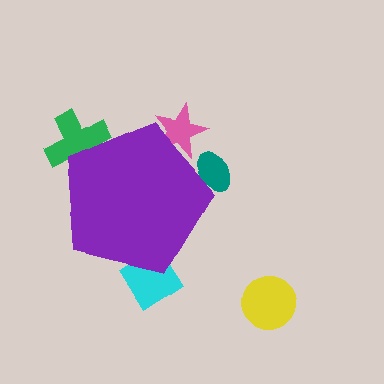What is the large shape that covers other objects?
A purple pentagon.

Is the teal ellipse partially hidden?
Yes, the teal ellipse is partially hidden behind the purple pentagon.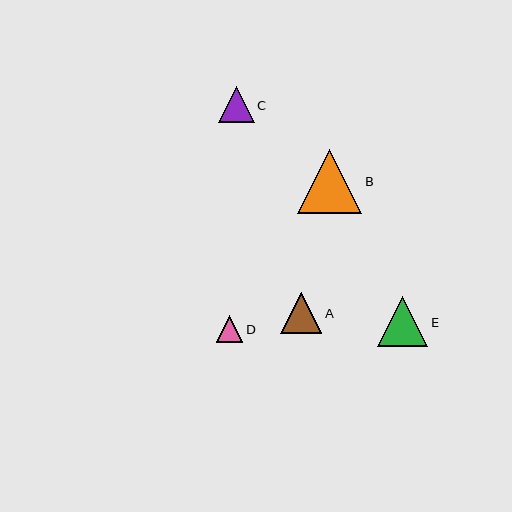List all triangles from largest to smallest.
From largest to smallest: B, E, A, C, D.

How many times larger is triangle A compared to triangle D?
Triangle A is approximately 1.6 times the size of triangle D.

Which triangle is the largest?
Triangle B is the largest with a size of approximately 64 pixels.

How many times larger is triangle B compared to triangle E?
Triangle B is approximately 1.3 times the size of triangle E.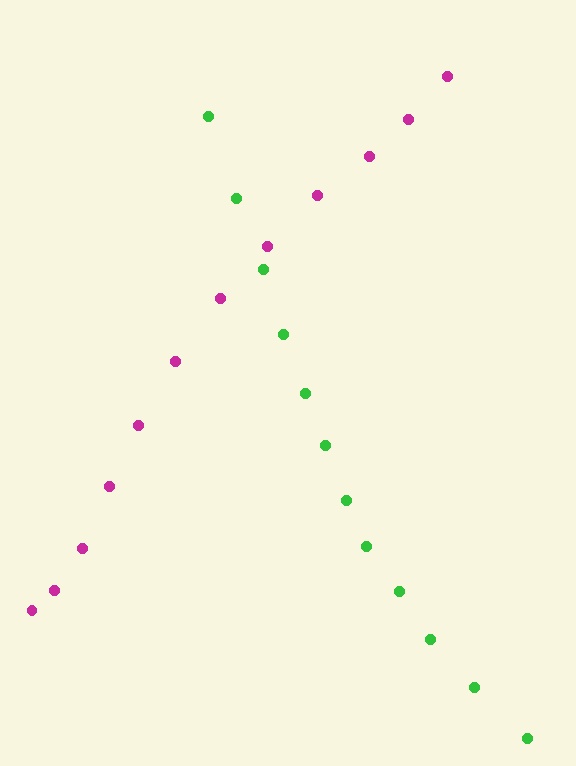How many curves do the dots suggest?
There are 2 distinct paths.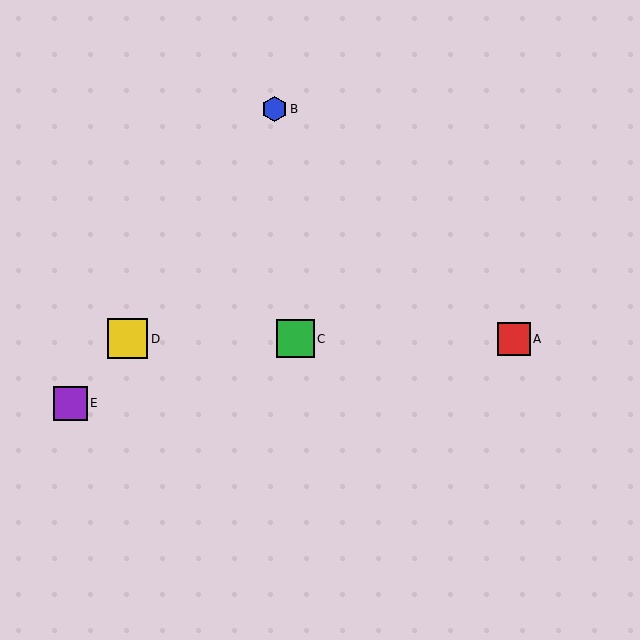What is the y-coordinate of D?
Object D is at y≈339.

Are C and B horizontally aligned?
No, C is at y≈339 and B is at y≈109.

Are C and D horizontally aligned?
Yes, both are at y≈339.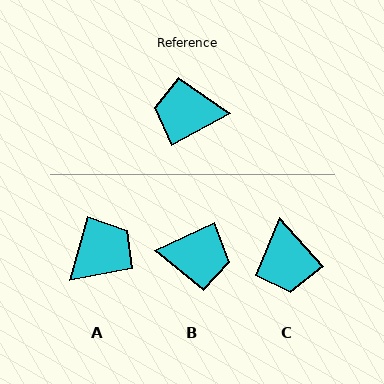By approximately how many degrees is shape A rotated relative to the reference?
Approximately 134 degrees clockwise.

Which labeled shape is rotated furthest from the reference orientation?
B, about 176 degrees away.